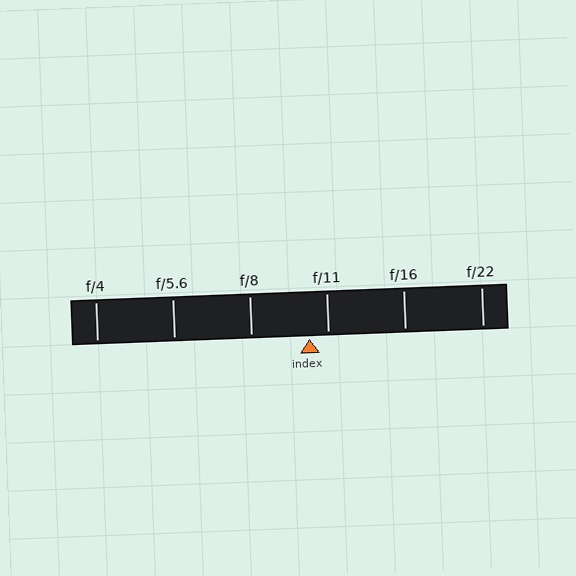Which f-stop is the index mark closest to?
The index mark is closest to f/11.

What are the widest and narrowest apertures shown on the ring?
The widest aperture shown is f/4 and the narrowest is f/22.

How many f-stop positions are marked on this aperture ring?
There are 6 f-stop positions marked.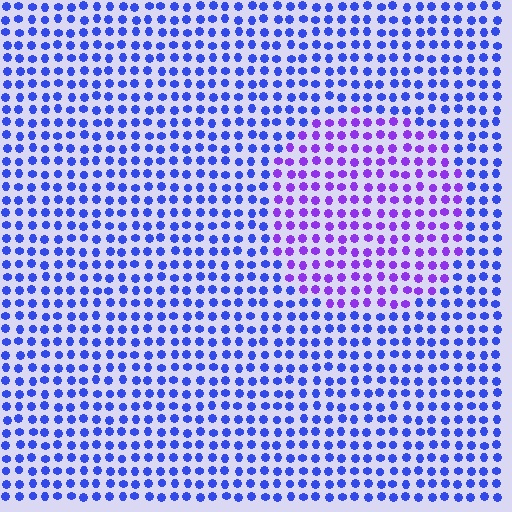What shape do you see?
I see a circle.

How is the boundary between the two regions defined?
The boundary is defined purely by a slight shift in hue (about 39 degrees). Spacing, size, and orientation are identical on both sides.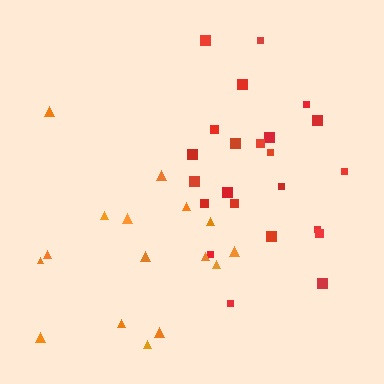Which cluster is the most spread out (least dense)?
Orange.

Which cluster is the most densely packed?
Red.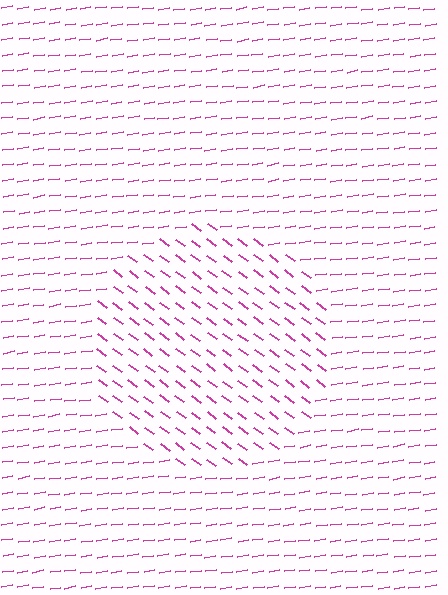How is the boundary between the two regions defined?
The boundary is defined purely by a change in line orientation (approximately 45 degrees difference). All lines are the same color and thickness.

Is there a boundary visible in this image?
Yes, there is a texture boundary formed by a change in line orientation.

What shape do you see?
I see a circle.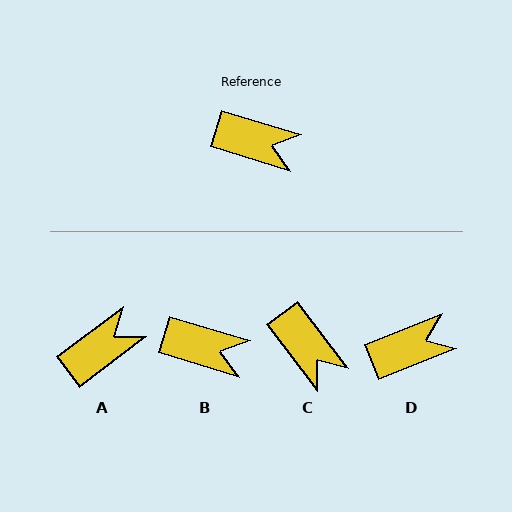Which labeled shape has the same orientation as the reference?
B.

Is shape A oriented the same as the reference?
No, it is off by about 54 degrees.